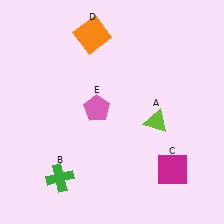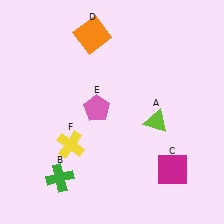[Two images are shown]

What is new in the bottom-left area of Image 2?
A yellow cross (F) was added in the bottom-left area of Image 2.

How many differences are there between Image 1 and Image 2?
There is 1 difference between the two images.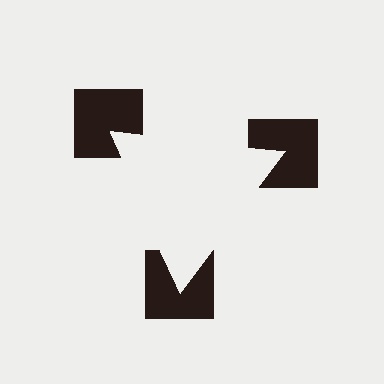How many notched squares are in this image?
There are 3 — one at each vertex of the illusory triangle.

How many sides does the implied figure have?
3 sides.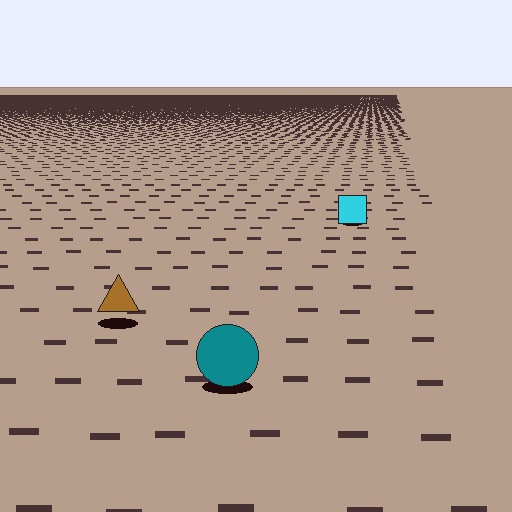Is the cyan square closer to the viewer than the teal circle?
No. The teal circle is closer — you can tell from the texture gradient: the ground texture is coarser near it.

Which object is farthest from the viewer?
The cyan square is farthest from the viewer. It appears smaller and the ground texture around it is denser.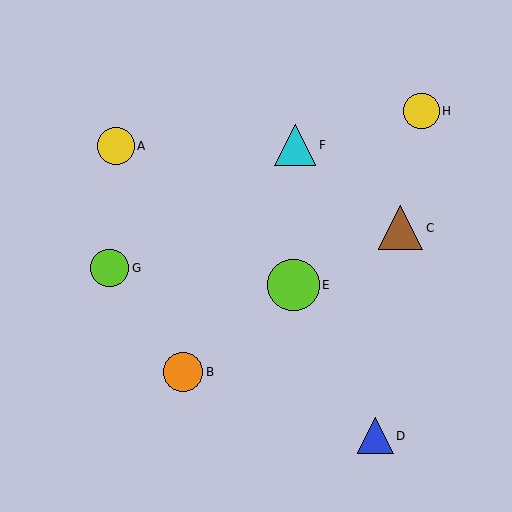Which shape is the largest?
The lime circle (labeled E) is the largest.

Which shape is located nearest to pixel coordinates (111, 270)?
The lime circle (labeled G) at (110, 268) is nearest to that location.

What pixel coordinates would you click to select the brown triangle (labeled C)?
Click at (401, 228) to select the brown triangle C.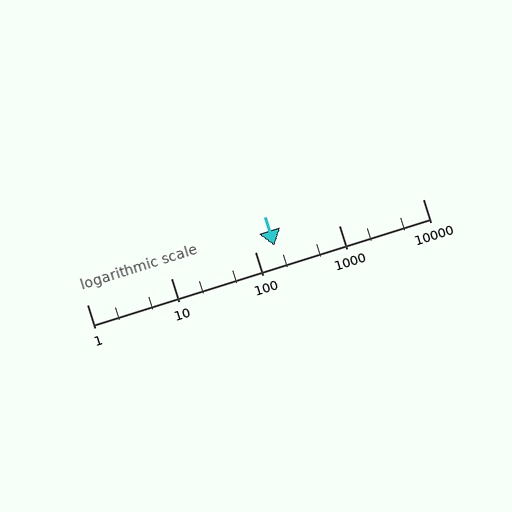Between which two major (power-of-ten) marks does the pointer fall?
The pointer is between 100 and 1000.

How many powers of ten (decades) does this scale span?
The scale spans 4 decades, from 1 to 10000.